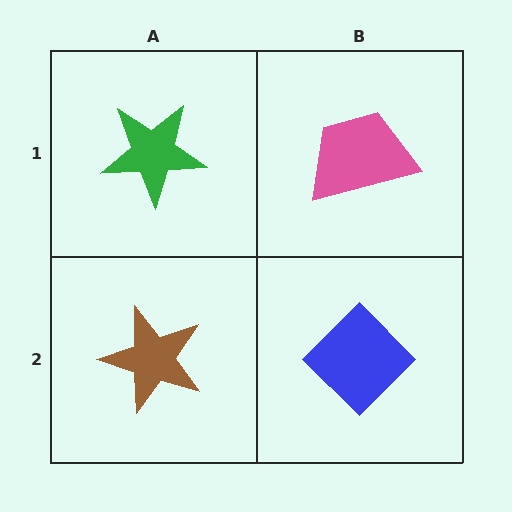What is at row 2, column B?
A blue diamond.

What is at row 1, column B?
A pink trapezoid.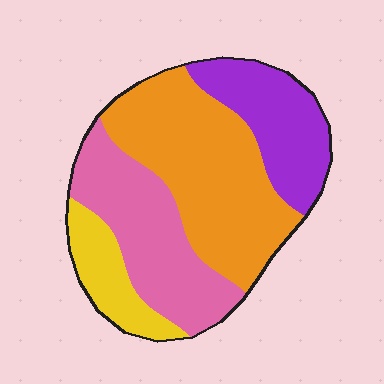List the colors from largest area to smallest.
From largest to smallest: orange, pink, purple, yellow.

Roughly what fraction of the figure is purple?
Purple covers 20% of the figure.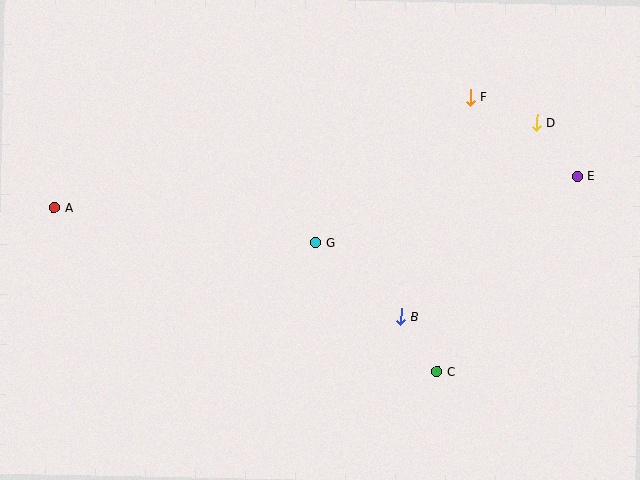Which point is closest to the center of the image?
Point G at (316, 243) is closest to the center.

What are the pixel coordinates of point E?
Point E is at (578, 176).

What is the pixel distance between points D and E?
The distance between D and E is 68 pixels.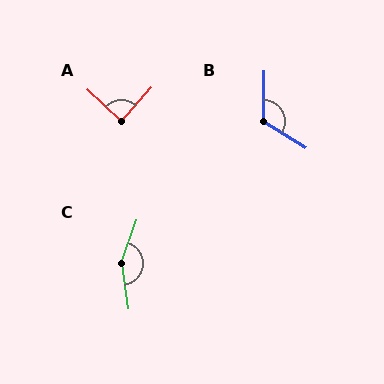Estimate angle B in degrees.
Approximately 121 degrees.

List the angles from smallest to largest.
A (89°), B (121°), C (152°).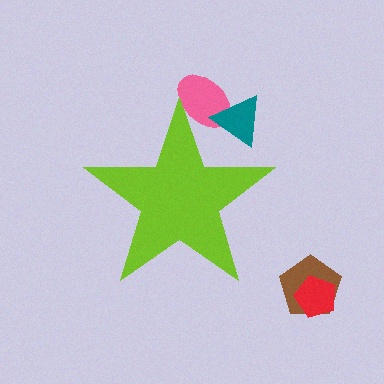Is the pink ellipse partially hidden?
Yes, the pink ellipse is partially hidden behind the lime star.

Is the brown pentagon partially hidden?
No, the brown pentagon is fully visible.